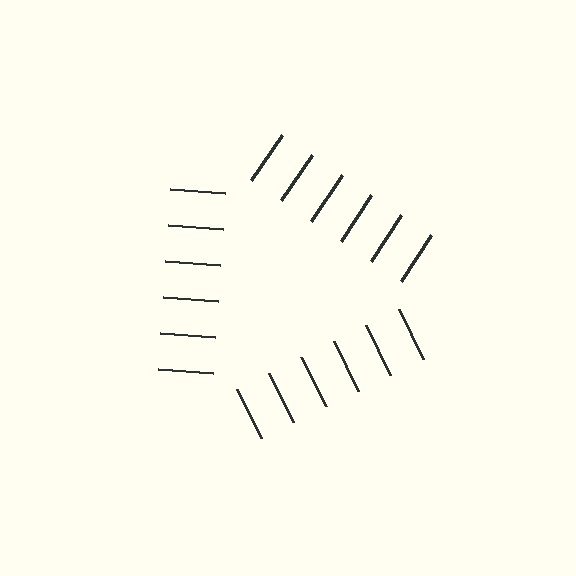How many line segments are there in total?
18 — 6 along each of the 3 edges.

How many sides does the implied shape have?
3 sides — the line-ends trace a triangle.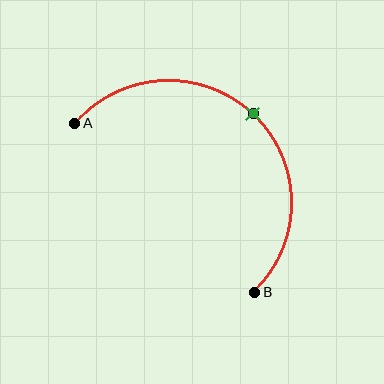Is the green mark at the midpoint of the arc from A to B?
Yes. The green mark lies on the arc at equal arc-length from both A and B — it is the arc midpoint.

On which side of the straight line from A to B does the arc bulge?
The arc bulges above and to the right of the straight line connecting A and B.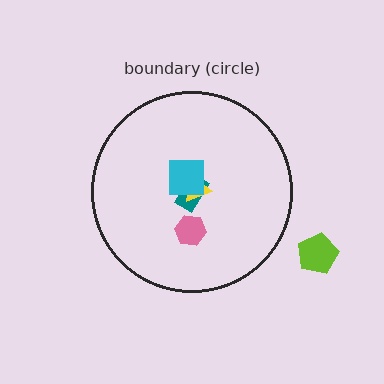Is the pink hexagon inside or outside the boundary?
Inside.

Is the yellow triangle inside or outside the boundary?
Inside.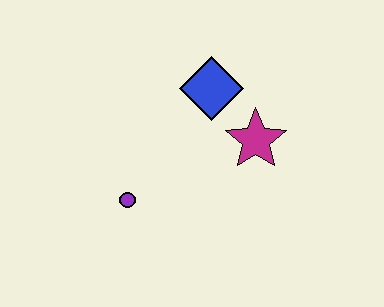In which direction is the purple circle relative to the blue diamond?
The purple circle is below the blue diamond.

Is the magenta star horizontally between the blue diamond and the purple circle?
No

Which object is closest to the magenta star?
The blue diamond is closest to the magenta star.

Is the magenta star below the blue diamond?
Yes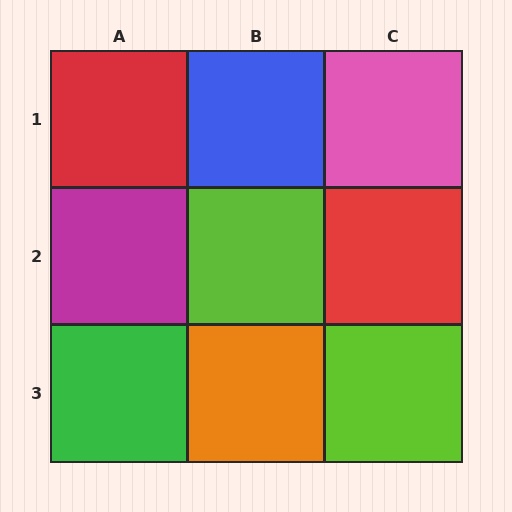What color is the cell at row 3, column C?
Lime.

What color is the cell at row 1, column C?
Pink.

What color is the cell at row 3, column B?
Orange.